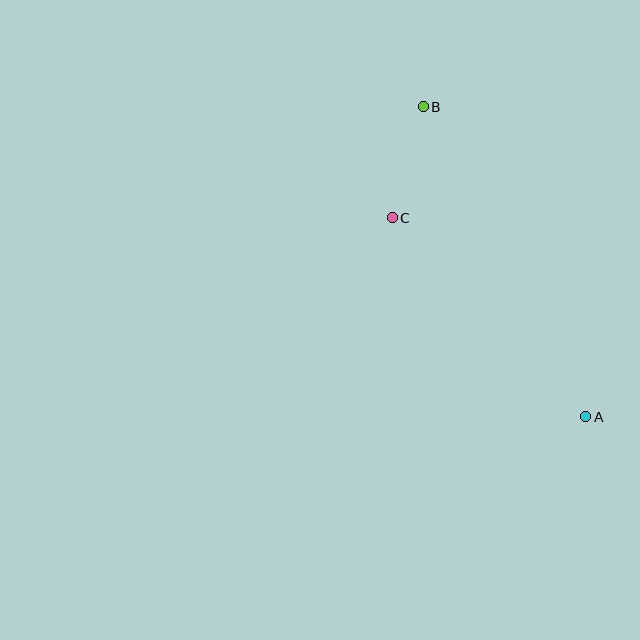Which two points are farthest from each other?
Points A and B are farthest from each other.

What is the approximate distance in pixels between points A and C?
The distance between A and C is approximately 277 pixels.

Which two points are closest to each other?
Points B and C are closest to each other.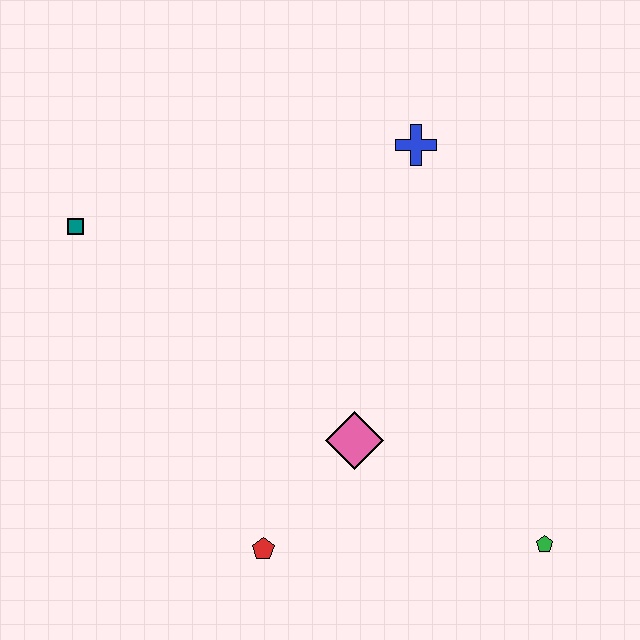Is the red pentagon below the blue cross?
Yes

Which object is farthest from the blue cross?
The red pentagon is farthest from the blue cross.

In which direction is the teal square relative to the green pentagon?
The teal square is to the left of the green pentagon.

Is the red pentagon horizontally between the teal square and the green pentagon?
Yes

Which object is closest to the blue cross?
The pink diamond is closest to the blue cross.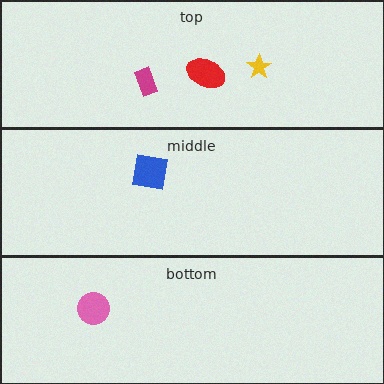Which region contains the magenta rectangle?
The top region.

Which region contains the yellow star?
The top region.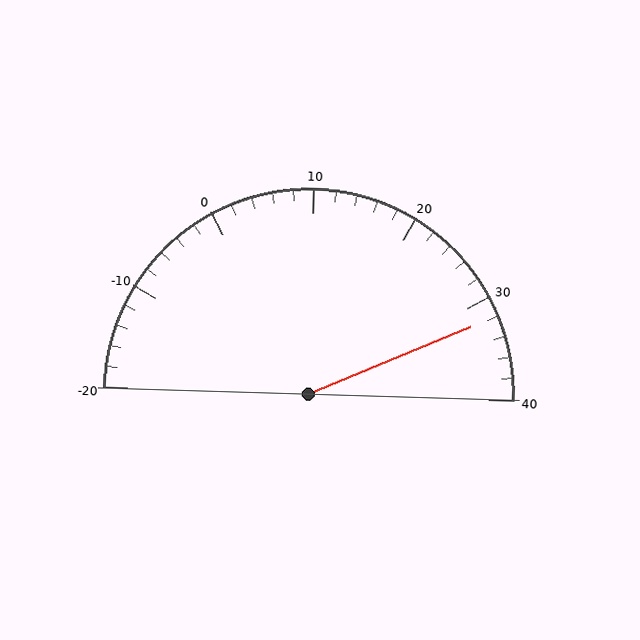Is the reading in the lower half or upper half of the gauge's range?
The reading is in the upper half of the range (-20 to 40).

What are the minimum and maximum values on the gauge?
The gauge ranges from -20 to 40.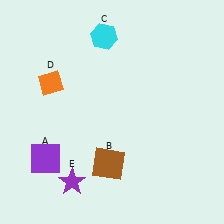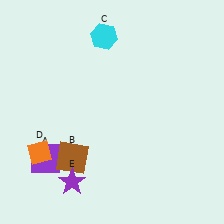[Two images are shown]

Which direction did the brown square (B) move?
The brown square (B) moved left.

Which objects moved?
The objects that moved are: the brown square (B), the orange diamond (D).